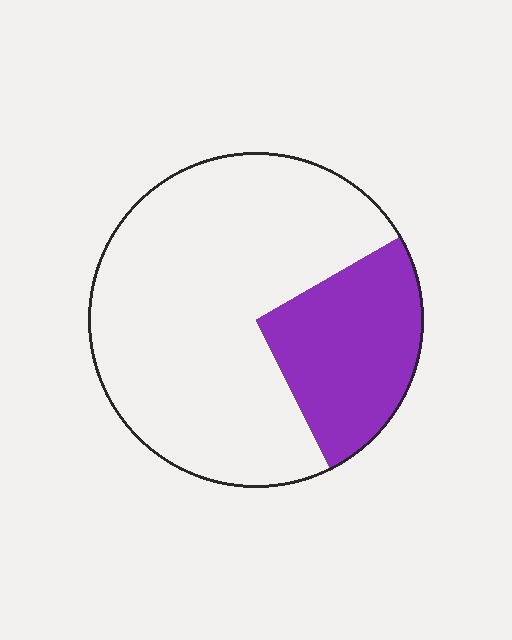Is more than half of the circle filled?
No.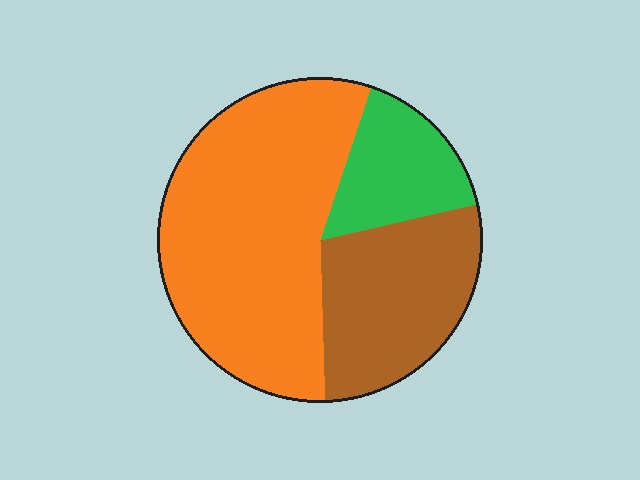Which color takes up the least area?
Green, at roughly 15%.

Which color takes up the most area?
Orange, at roughly 55%.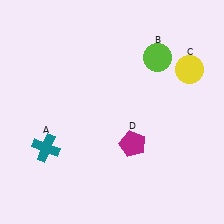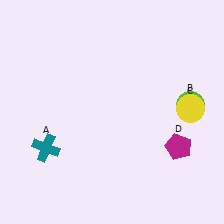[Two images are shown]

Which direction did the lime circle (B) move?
The lime circle (B) moved down.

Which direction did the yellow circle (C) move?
The yellow circle (C) moved down.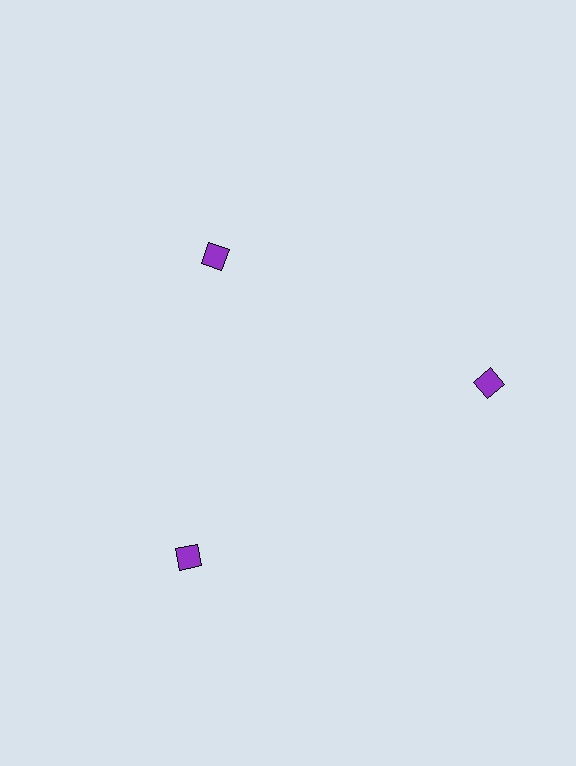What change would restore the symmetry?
The symmetry would be restored by moving it outward, back onto the ring so that all 3 diamonds sit at equal angles and equal distance from the center.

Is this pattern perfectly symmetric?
No. The 3 purple diamonds are arranged in a ring, but one element near the 11 o'clock position is pulled inward toward the center, breaking the 3-fold rotational symmetry.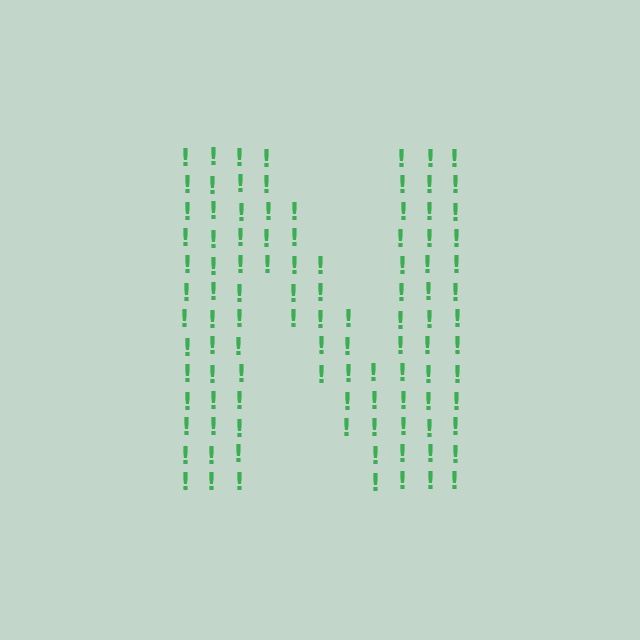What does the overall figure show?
The overall figure shows the letter N.